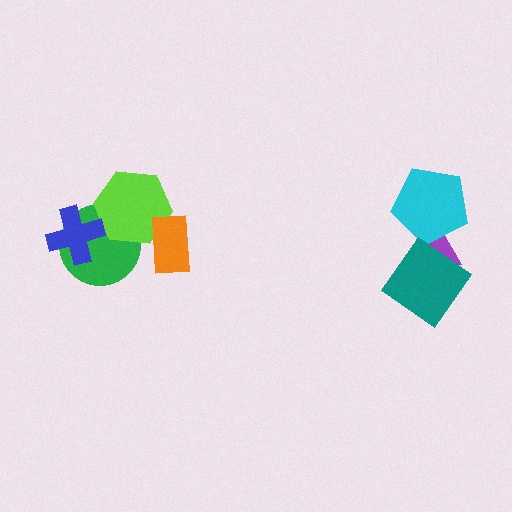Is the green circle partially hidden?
Yes, it is partially covered by another shape.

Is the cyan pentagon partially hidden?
Yes, it is partially covered by another shape.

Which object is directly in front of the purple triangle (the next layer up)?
The cyan pentagon is directly in front of the purple triangle.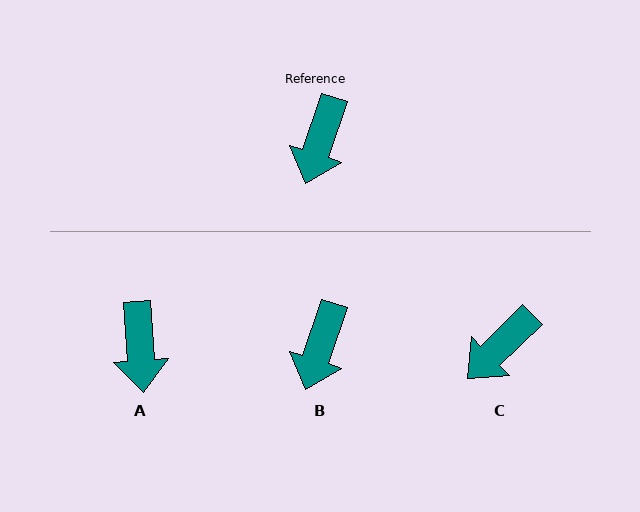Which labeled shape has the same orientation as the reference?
B.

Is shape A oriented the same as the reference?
No, it is off by about 22 degrees.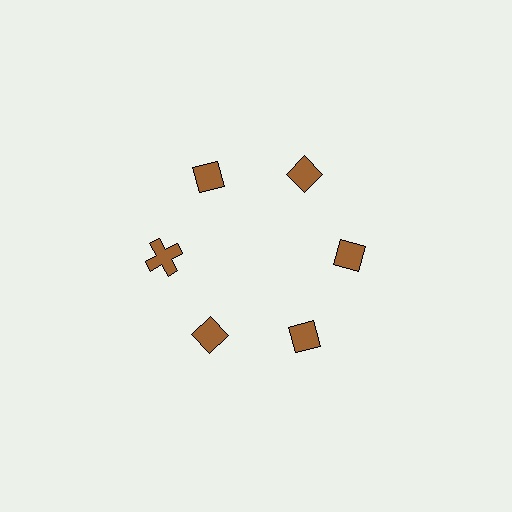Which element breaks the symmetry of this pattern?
The brown cross at roughly the 9 o'clock position breaks the symmetry. All other shapes are brown diamonds.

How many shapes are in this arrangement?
There are 6 shapes arranged in a ring pattern.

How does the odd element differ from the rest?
It has a different shape: cross instead of diamond.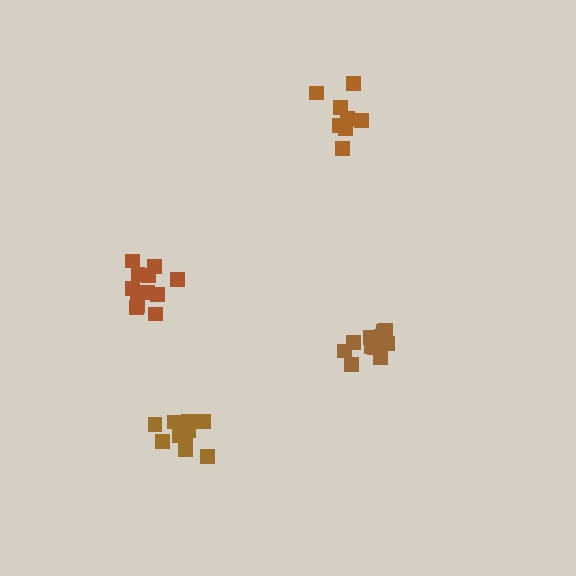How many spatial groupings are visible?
There are 4 spatial groupings.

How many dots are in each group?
Group 1: 12 dots, Group 2: 12 dots, Group 3: 11 dots, Group 4: 8 dots (43 total).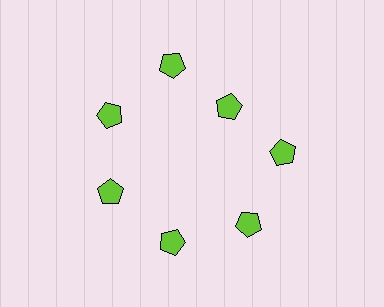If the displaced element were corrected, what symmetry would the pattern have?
It would have 7-fold rotational symmetry — the pattern would map onto itself every 51 degrees.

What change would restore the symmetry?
The symmetry would be restored by moving it outward, back onto the ring so that all 7 pentagons sit at equal angles and equal distance from the center.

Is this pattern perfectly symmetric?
No. The 7 lime pentagons are arranged in a ring, but one element near the 1 o'clock position is pulled inward toward the center, breaking the 7-fold rotational symmetry.